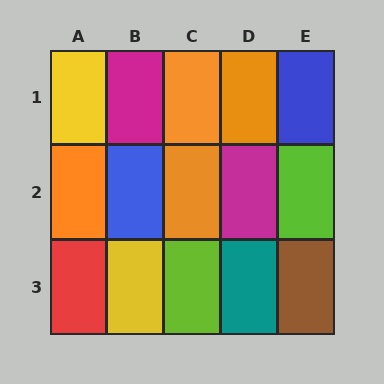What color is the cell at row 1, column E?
Blue.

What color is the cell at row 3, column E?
Brown.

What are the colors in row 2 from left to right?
Orange, blue, orange, magenta, lime.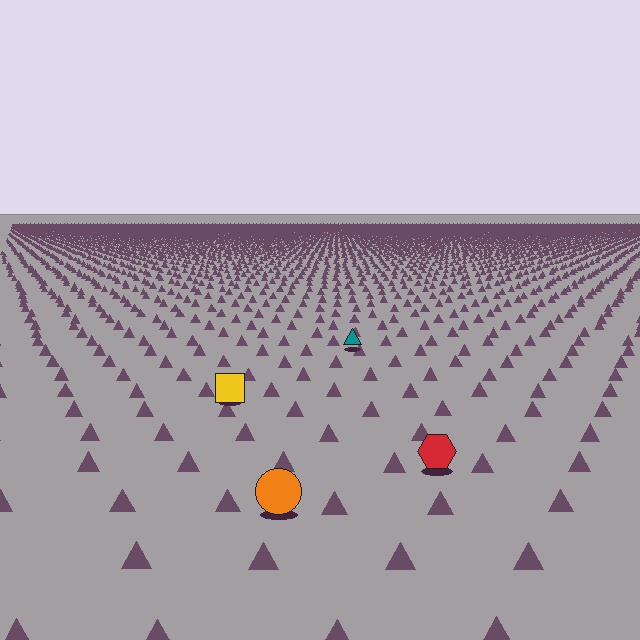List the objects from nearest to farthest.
From nearest to farthest: the orange circle, the red hexagon, the yellow square, the teal triangle.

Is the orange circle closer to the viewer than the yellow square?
Yes. The orange circle is closer — you can tell from the texture gradient: the ground texture is coarser near it.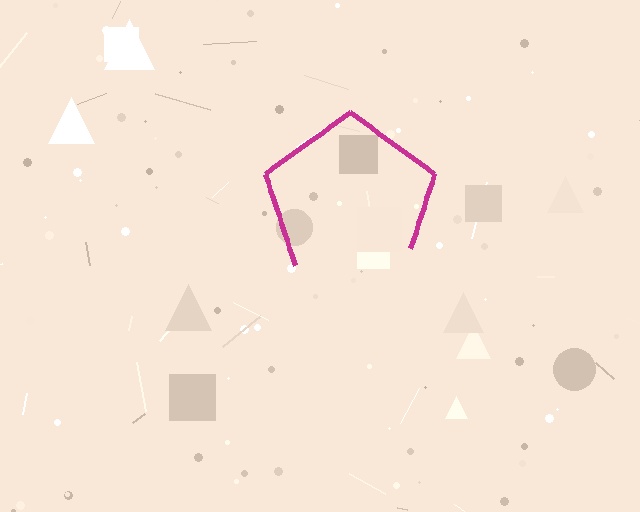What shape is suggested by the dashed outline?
The dashed outline suggests a pentagon.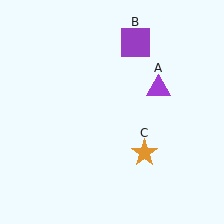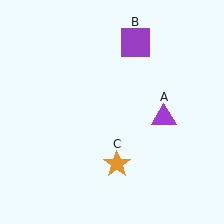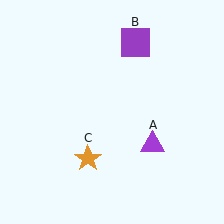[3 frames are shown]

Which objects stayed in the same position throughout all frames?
Purple square (object B) remained stationary.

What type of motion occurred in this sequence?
The purple triangle (object A), orange star (object C) rotated clockwise around the center of the scene.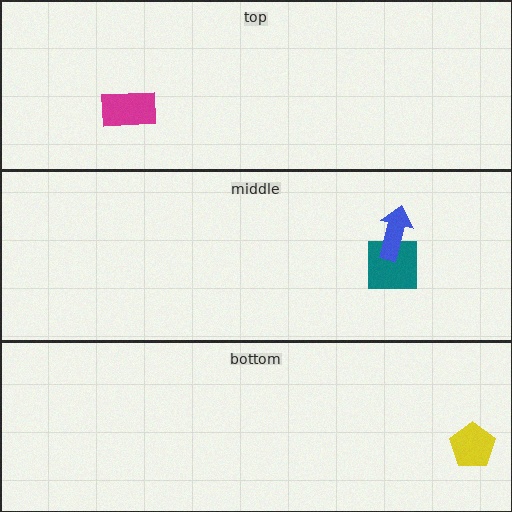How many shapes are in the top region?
1.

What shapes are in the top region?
The magenta rectangle.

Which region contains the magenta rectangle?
The top region.